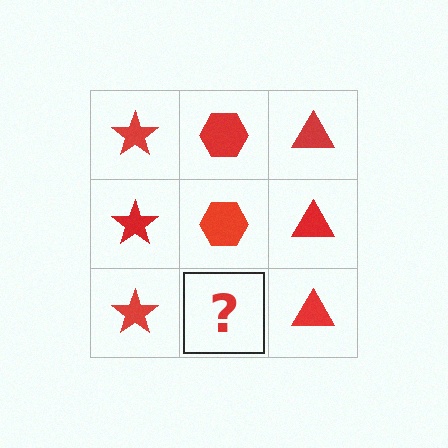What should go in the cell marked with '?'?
The missing cell should contain a red hexagon.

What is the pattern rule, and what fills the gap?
The rule is that each column has a consistent shape. The gap should be filled with a red hexagon.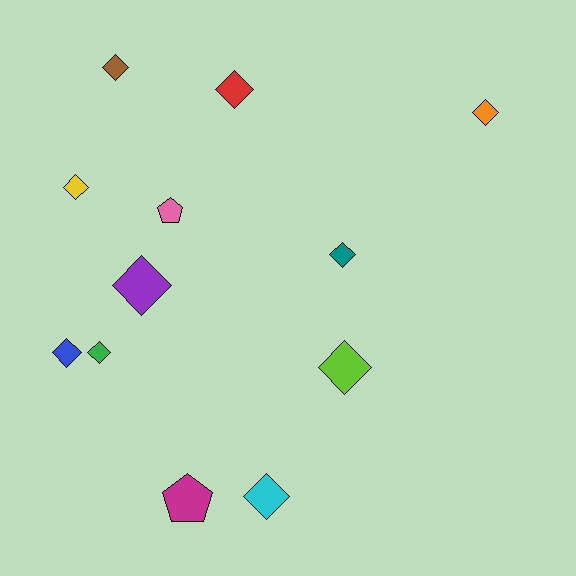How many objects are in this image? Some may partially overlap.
There are 12 objects.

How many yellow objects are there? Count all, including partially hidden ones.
There is 1 yellow object.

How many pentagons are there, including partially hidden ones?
There are 2 pentagons.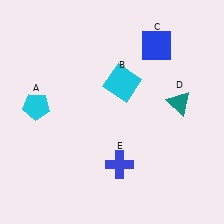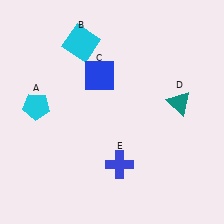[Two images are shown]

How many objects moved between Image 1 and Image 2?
2 objects moved between the two images.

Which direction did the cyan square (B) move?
The cyan square (B) moved left.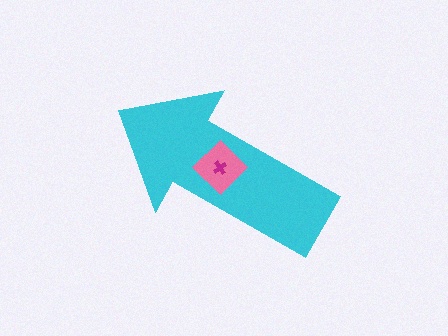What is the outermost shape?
The cyan arrow.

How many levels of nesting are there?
3.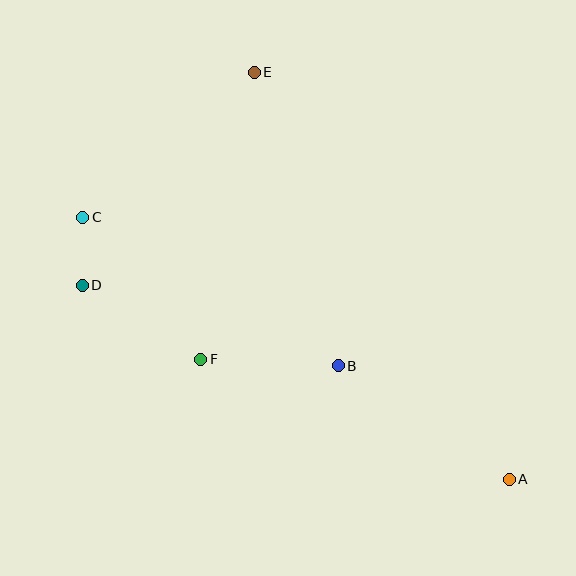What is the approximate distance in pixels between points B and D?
The distance between B and D is approximately 269 pixels.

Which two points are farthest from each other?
Points A and C are farthest from each other.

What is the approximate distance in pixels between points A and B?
The distance between A and B is approximately 205 pixels.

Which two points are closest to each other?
Points C and D are closest to each other.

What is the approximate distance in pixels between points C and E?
The distance between C and E is approximately 224 pixels.